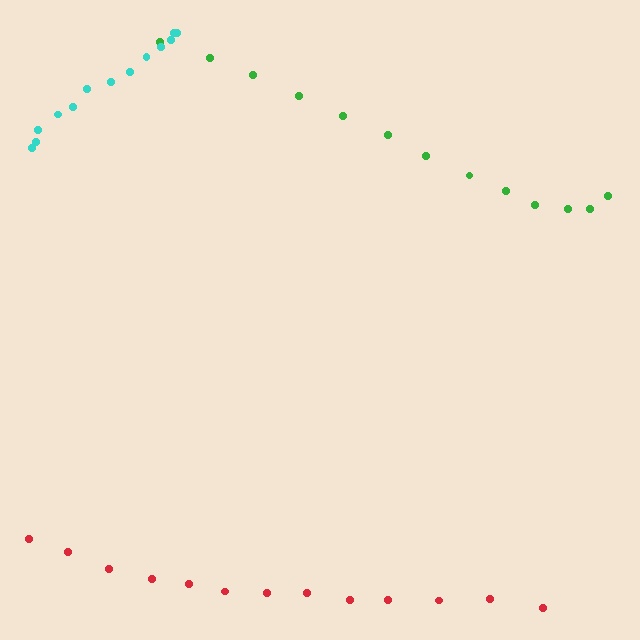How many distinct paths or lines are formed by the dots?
There are 3 distinct paths.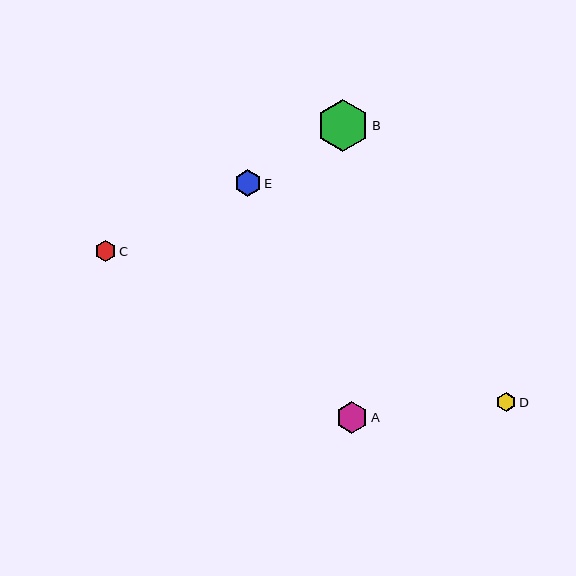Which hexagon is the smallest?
Hexagon D is the smallest with a size of approximately 19 pixels.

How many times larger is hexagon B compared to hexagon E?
Hexagon B is approximately 2.0 times the size of hexagon E.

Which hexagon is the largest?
Hexagon B is the largest with a size of approximately 52 pixels.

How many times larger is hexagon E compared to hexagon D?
Hexagon E is approximately 1.4 times the size of hexagon D.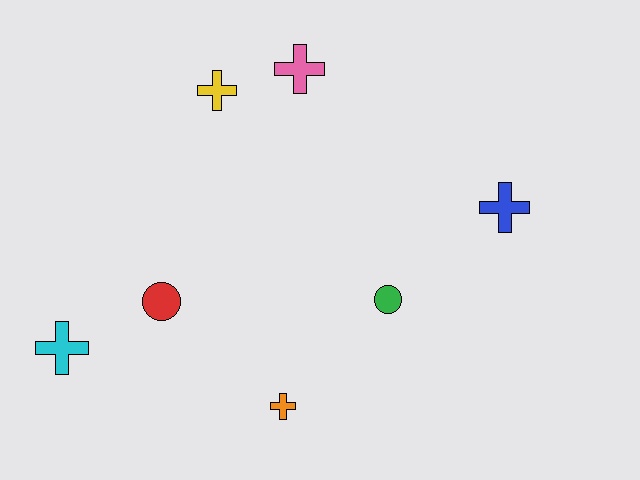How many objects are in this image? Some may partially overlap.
There are 7 objects.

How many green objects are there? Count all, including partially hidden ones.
There is 1 green object.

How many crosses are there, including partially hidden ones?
There are 5 crosses.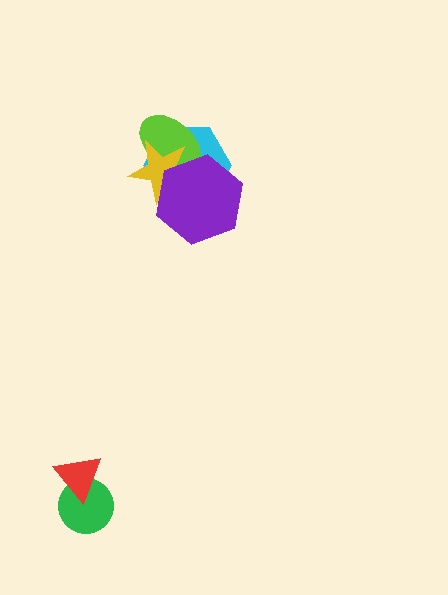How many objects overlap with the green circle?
1 object overlaps with the green circle.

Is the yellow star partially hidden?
Yes, it is partially covered by another shape.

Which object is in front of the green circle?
The red triangle is in front of the green circle.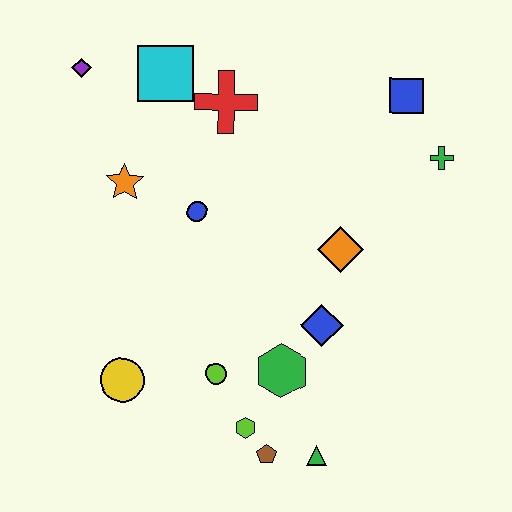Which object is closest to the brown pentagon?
The lime hexagon is closest to the brown pentagon.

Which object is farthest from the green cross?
The yellow circle is farthest from the green cross.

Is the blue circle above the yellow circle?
Yes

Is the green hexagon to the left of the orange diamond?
Yes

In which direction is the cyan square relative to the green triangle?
The cyan square is above the green triangle.